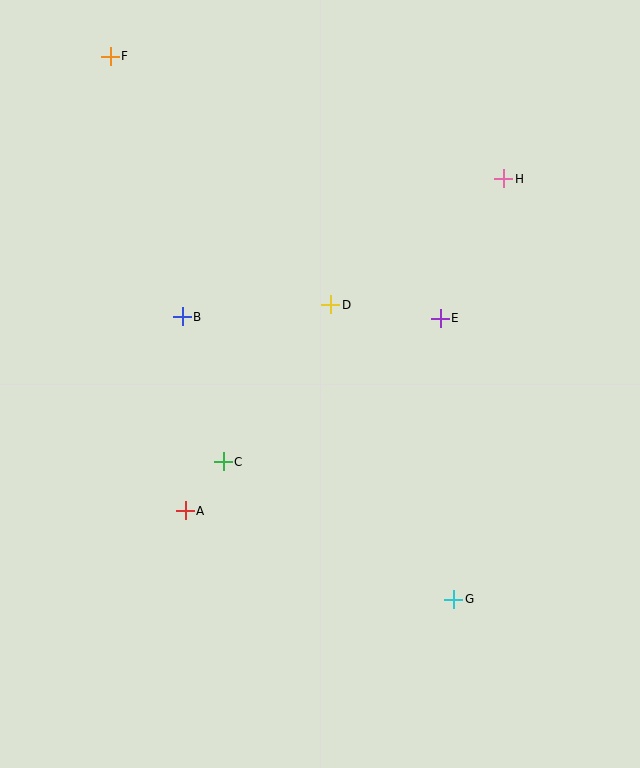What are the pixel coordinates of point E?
Point E is at (440, 318).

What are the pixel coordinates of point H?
Point H is at (504, 179).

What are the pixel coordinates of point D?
Point D is at (331, 305).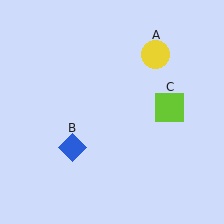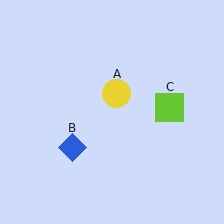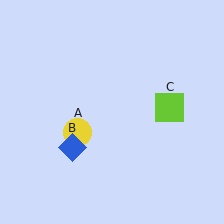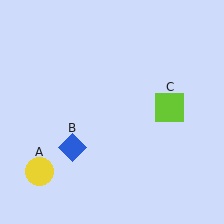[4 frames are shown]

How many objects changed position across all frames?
1 object changed position: yellow circle (object A).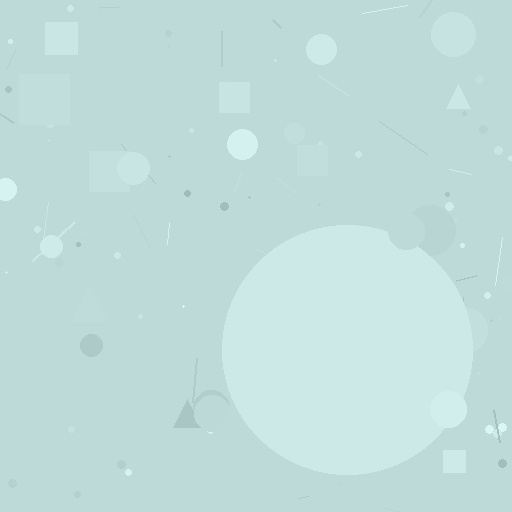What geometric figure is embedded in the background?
A circle is embedded in the background.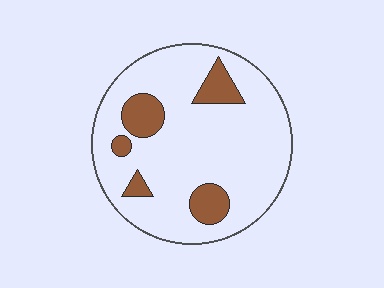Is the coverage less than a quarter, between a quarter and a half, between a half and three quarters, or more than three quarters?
Less than a quarter.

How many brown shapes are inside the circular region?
5.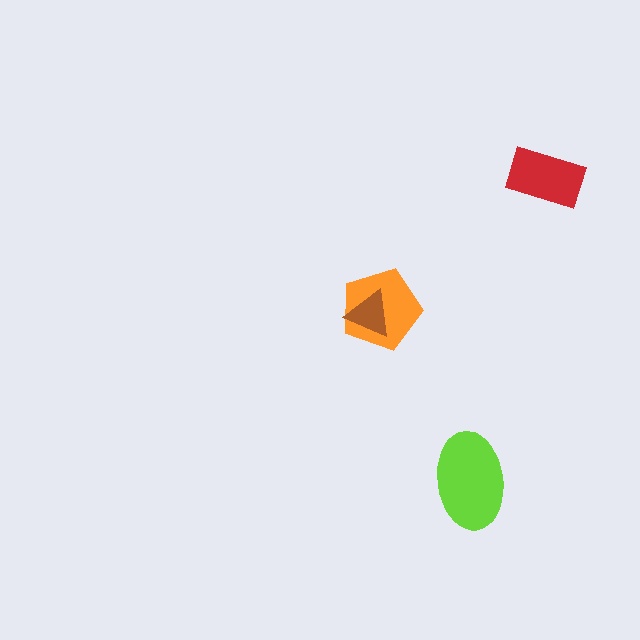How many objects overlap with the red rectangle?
0 objects overlap with the red rectangle.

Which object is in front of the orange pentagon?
The brown triangle is in front of the orange pentagon.